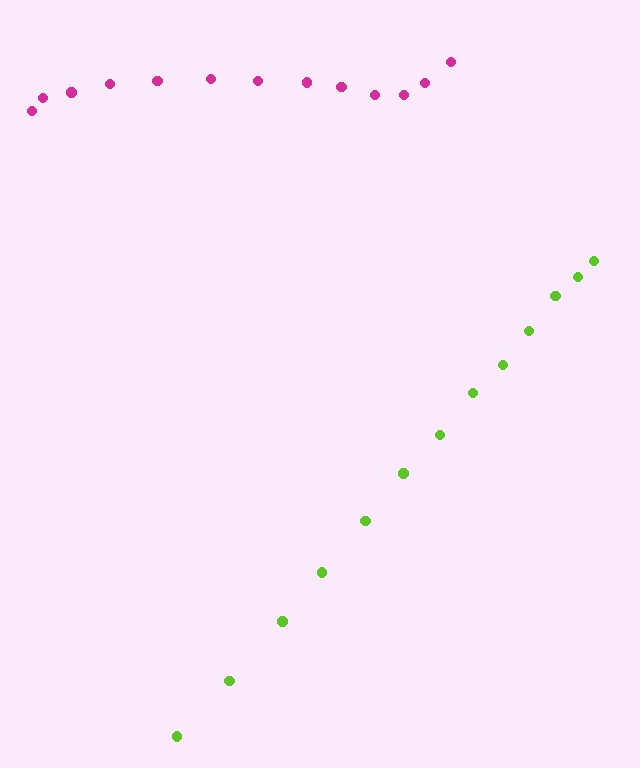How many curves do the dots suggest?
There are 2 distinct paths.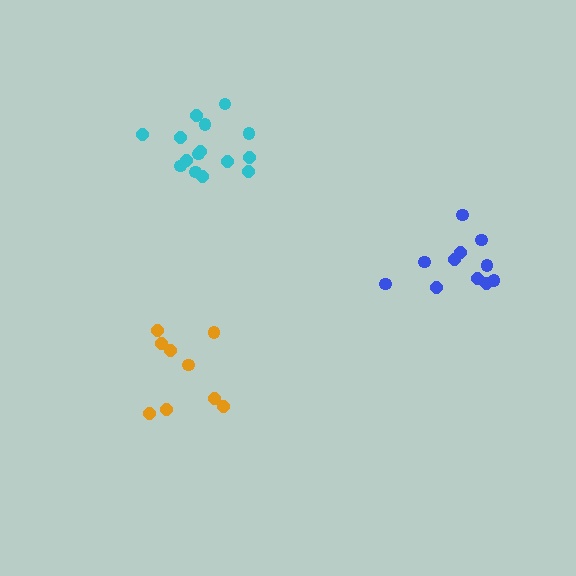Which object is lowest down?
The orange cluster is bottommost.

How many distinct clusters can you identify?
There are 3 distinct clusters.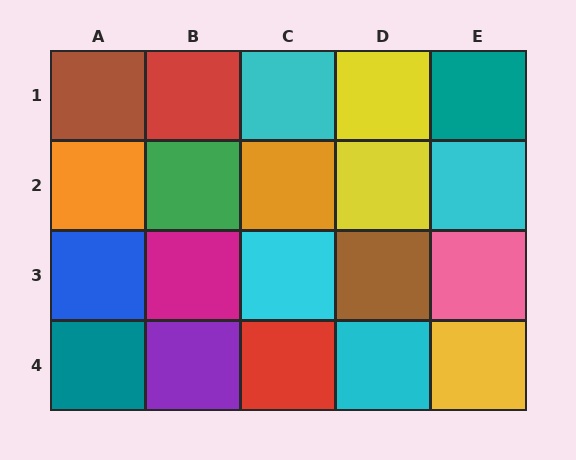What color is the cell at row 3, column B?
Magenta.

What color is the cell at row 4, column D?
Cyan.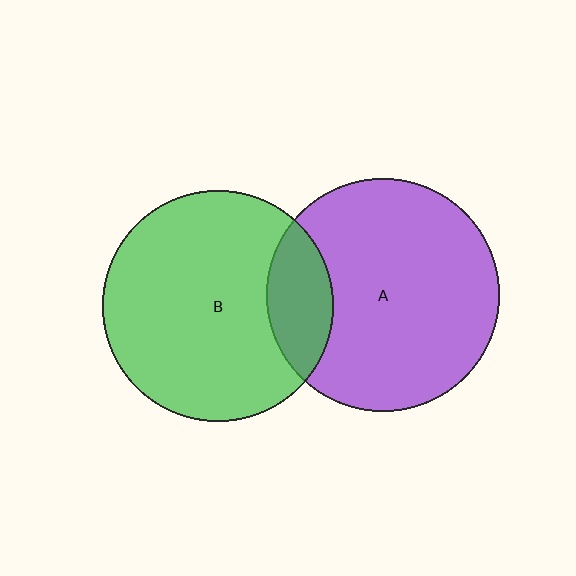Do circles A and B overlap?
Yes.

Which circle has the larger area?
Circle A (purple).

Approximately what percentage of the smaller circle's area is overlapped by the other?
Approximately 20%.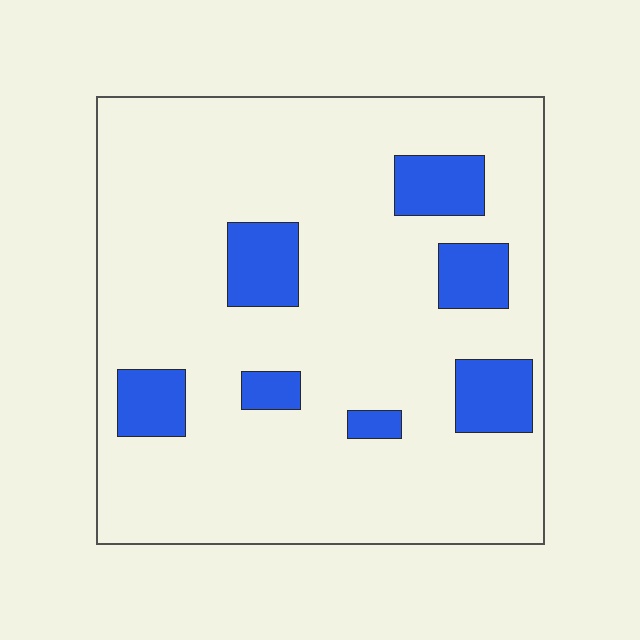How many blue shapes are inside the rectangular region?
7.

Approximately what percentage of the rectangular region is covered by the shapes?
Approximately 15%.